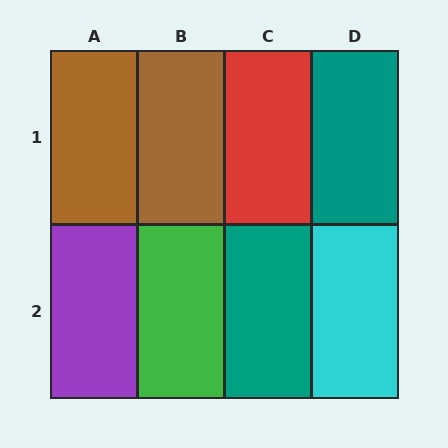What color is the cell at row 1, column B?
Brown.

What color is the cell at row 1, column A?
Brown.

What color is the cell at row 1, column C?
Red.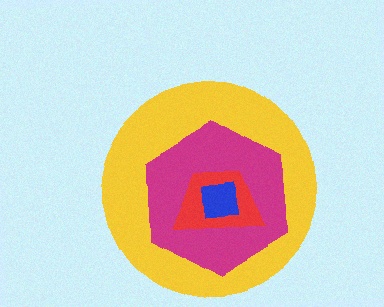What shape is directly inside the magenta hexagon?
The red trapezoid.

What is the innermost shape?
The blue square.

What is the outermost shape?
The yellow circle.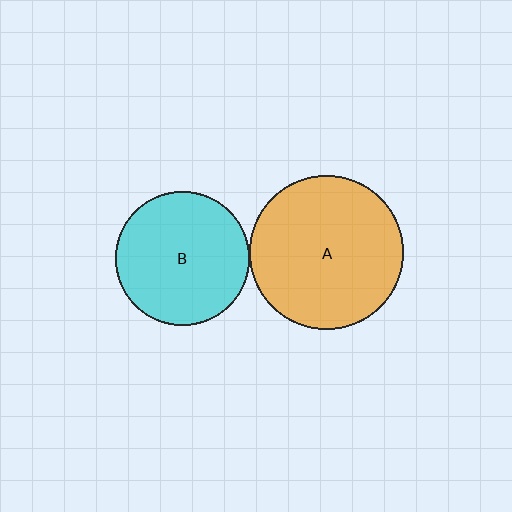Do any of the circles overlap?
No, none of the circles overlap.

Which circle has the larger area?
Circle A (orange).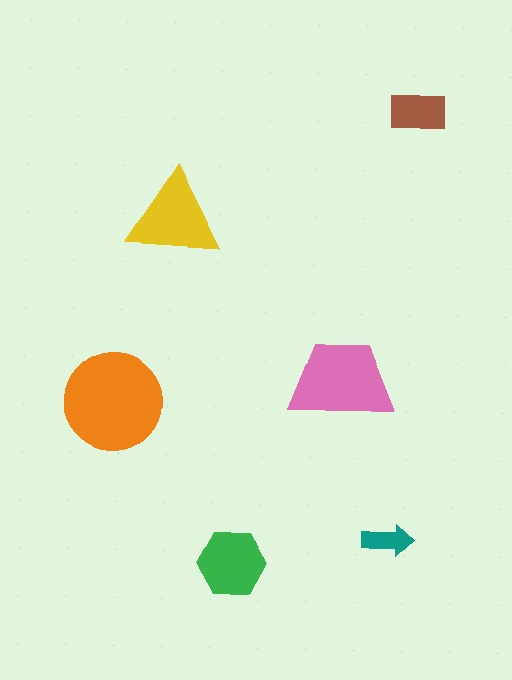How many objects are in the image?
There are 6 objects in the image.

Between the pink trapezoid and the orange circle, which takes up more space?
The orange circle.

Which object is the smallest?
The teal arrow.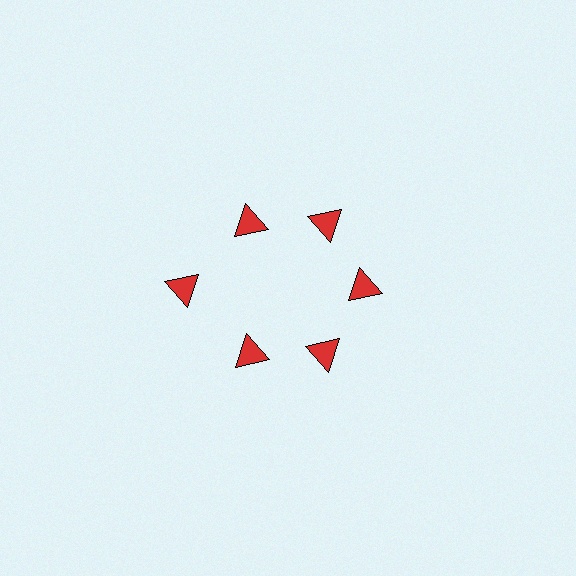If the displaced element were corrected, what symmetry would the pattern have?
It would have 6-fold rotational symmetry — the pattern would map onto itself every 60 degrees.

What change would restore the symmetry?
The symmetry would be restored by moving it inward, back onto the ring so that all 6 triangles sit at equal angles and equal distance from the center.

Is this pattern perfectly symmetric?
No. The 6 red triangles are arranged in a ring, but one element near the 9 o'clock position is pushed outward from the center, breaking the 6-fold rotational symmetry.